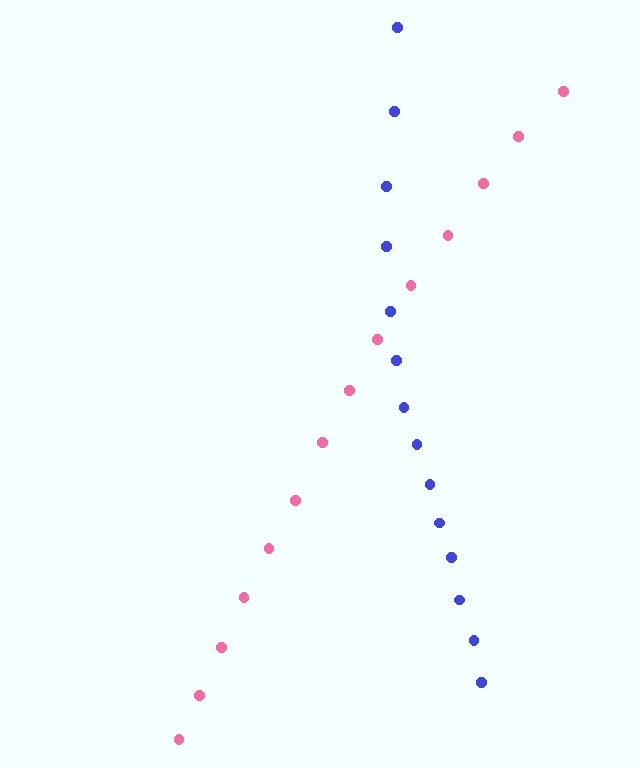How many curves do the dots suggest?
There are 2 distinct paths.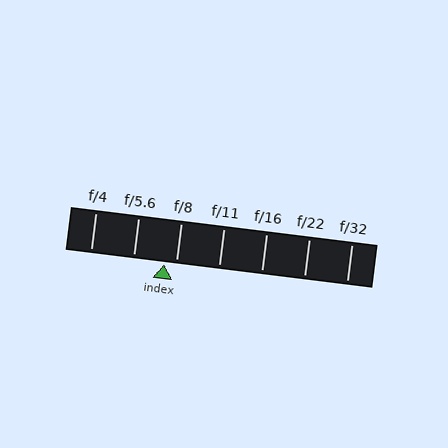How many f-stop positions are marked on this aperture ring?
There are 7 f-stop positions marked.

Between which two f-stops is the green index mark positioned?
The index mark is between f/5.6 and f/8.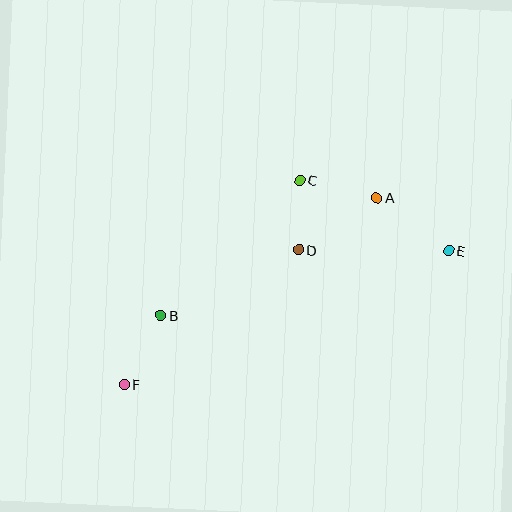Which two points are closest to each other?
Points C and D are closest to each other.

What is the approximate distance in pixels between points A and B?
The distance between A and B is approximately 245 pixels.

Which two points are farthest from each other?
Points E and F are farthest from each other.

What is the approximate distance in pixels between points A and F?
The distance between A and F is approximately 314 pixels.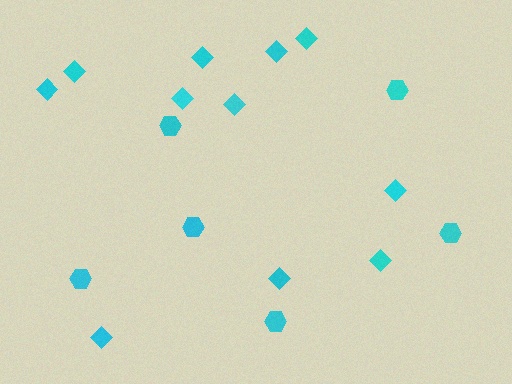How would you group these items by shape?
There are 2 groups: one group of hexagons (6) and one group of diamonds (11).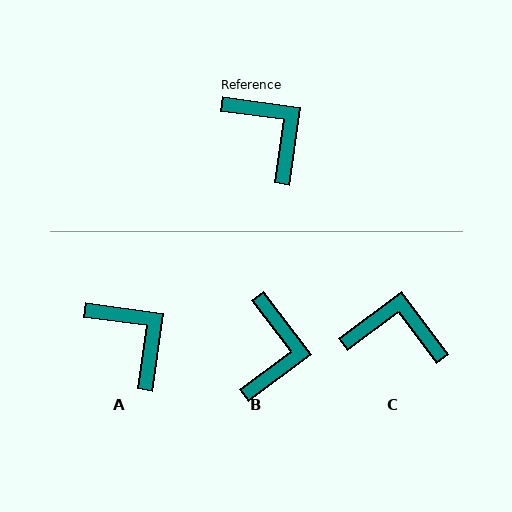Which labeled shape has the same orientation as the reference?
A.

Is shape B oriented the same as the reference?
No, it is off by about 45 degrees.